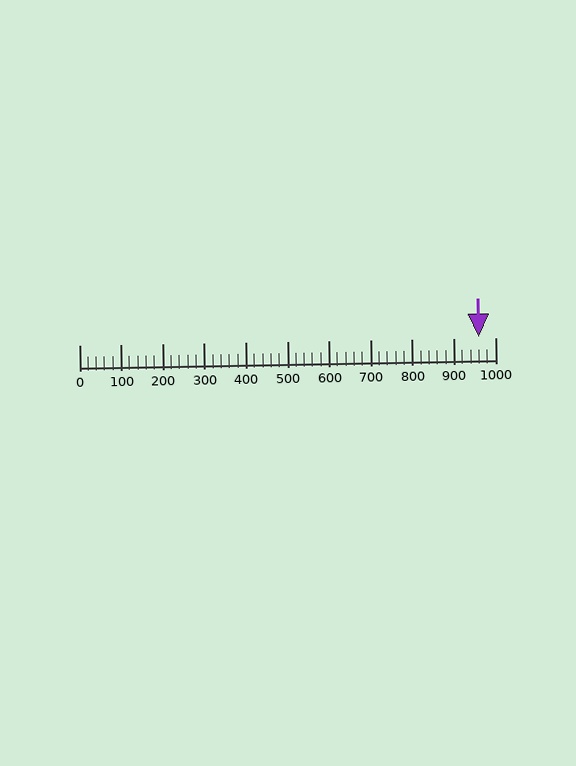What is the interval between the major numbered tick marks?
The major tick marks are spaced 100 units apart.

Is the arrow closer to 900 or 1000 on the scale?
The arrow is closer to 1000.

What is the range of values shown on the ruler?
The ruler shows values from 0 to 1000.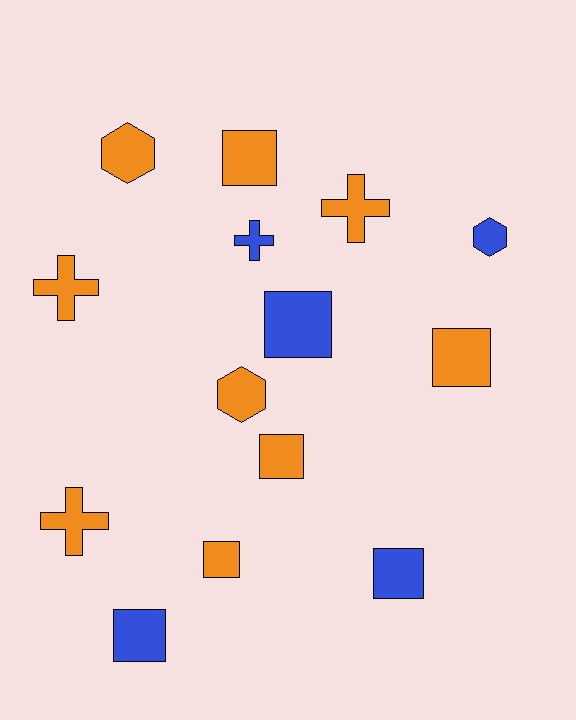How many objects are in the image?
There are 14 objects.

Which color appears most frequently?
Orange, with 9 objects.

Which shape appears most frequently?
Square, with 7 objects.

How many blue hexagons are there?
There is 1 blue hexagon.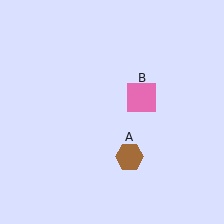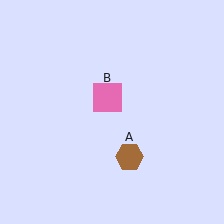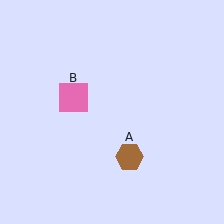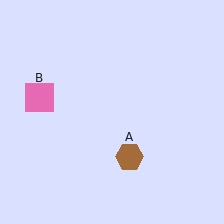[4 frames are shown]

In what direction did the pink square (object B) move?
The pink square (object B) moved left.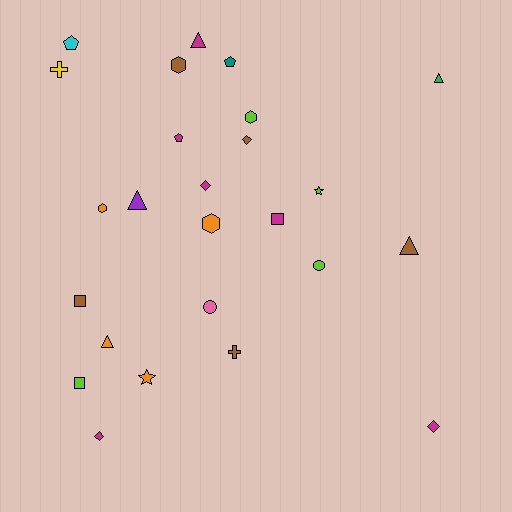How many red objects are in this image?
There are no red objects.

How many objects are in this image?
There are 25 objects.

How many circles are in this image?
There are 2 circles.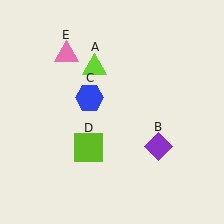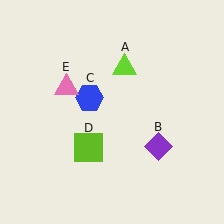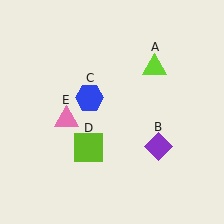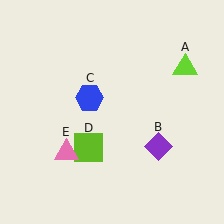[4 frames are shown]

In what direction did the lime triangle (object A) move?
The lime triangle (object A) moved right.